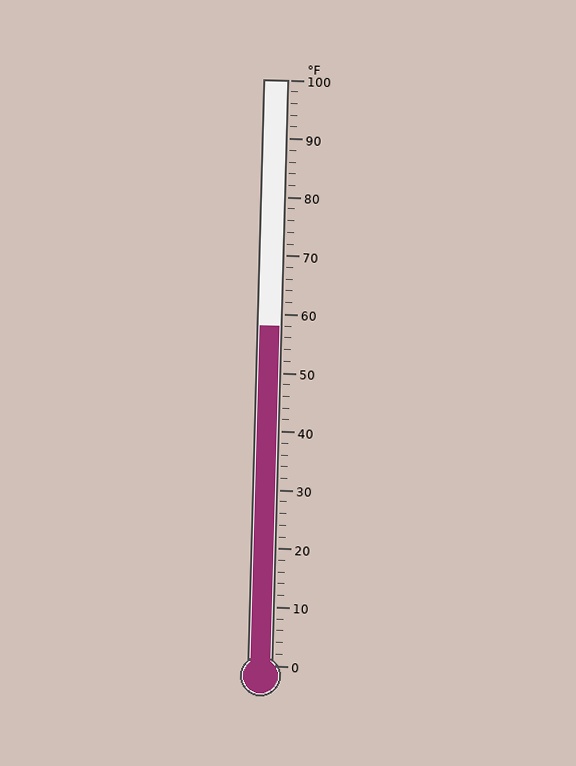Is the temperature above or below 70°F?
The temperature is below 70°F.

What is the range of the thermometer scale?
The thermometer scale ranges from 0°F to 100°F.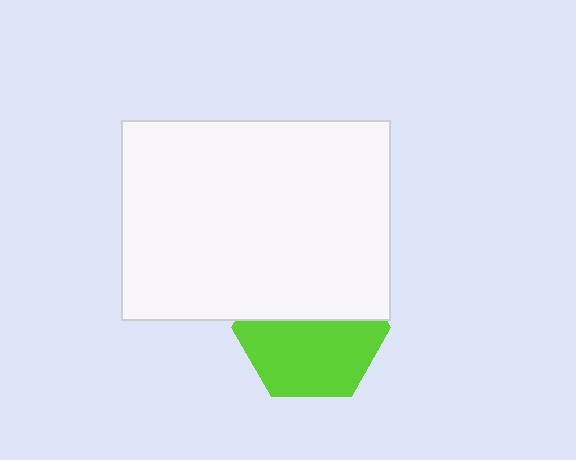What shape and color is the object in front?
The object in front is a white rectangle.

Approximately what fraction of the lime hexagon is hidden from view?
Roughly 44% of the lime hexagon is hidden behind the white rectangle.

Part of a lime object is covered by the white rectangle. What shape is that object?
It is a hexagon.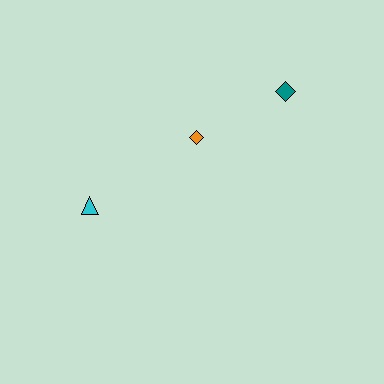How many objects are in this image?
There are 3 objects.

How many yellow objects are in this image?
There are no yellow objects.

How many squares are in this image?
There are no squares.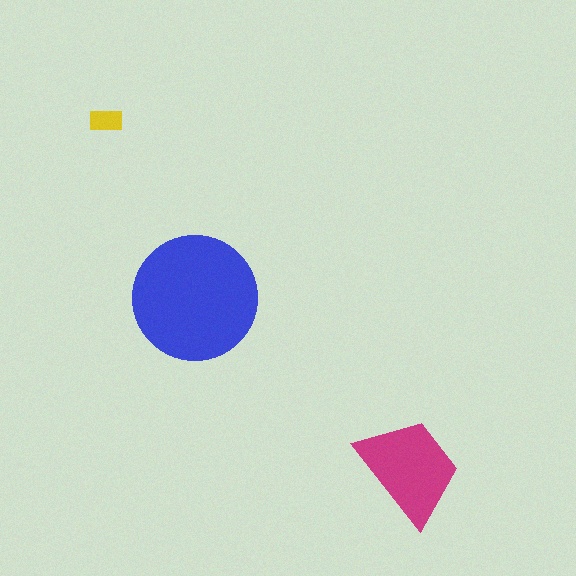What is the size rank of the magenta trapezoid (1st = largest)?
2nd.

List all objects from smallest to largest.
The yellow rectangle, the magenta trapezoid, the blue circle.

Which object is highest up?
The yellow rectangle is topmost.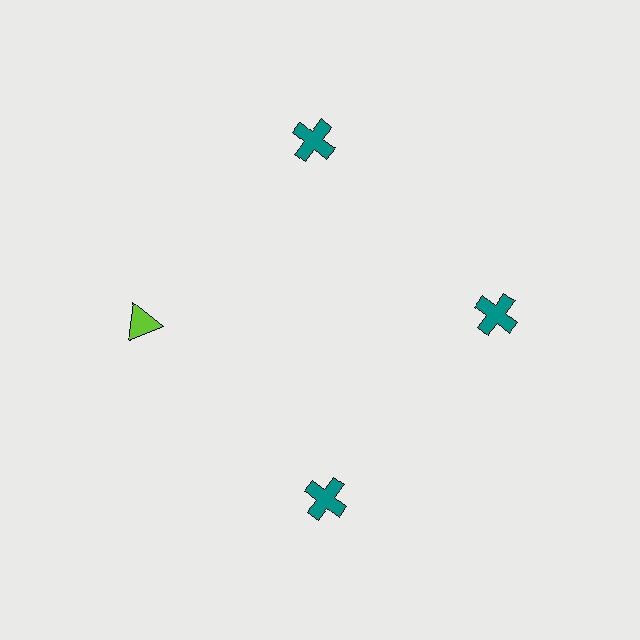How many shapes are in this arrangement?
There are 4 shapes arranged in a ring pattern.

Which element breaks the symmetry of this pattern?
The lime triangle at roughly the 9 o'clock position breaks the symmetry. All other shapes are teal crosses.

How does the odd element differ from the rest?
It differs in both color (lime instead of teal) and shape (triangle instead of cross).